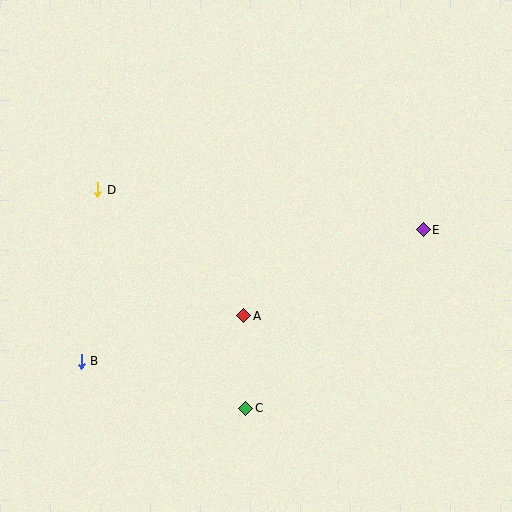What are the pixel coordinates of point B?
Point B is at (81, 361).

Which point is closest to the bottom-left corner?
Point B is closest to the bottom-left corner.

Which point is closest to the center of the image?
Point A at (244, 316) is closest to the center.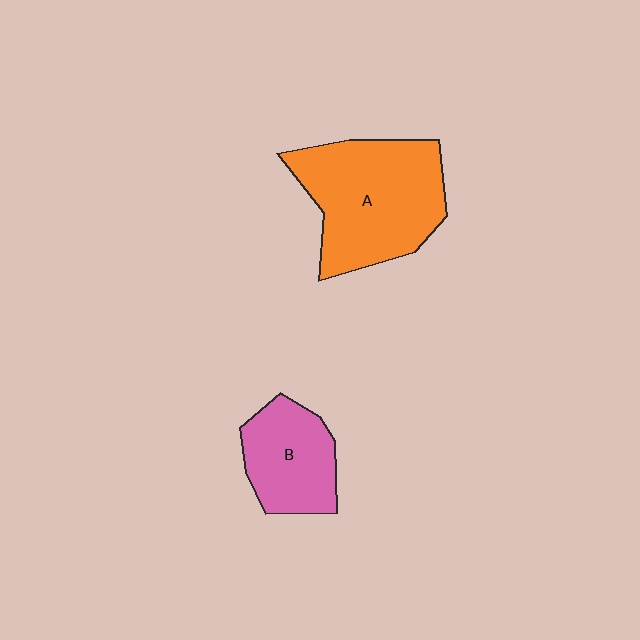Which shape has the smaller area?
Shape B (pink).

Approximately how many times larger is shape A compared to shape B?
Approximately 1.7 times.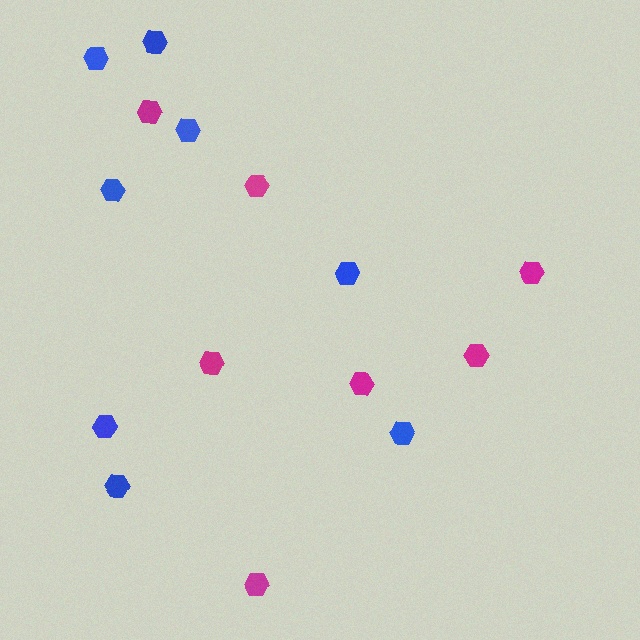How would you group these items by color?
There are 2 groups: one group of magenta hexagons (7) and one group of blue hexagons (8).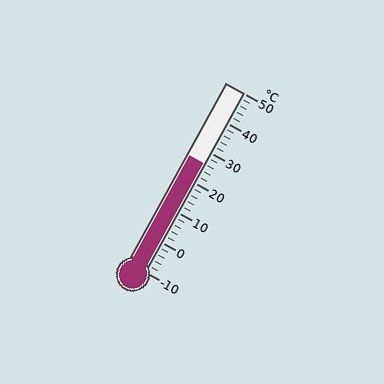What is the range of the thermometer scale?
The thermometer scale ranges from -10°C to 50°C.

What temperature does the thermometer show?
The thermometer shows approximately 26°C.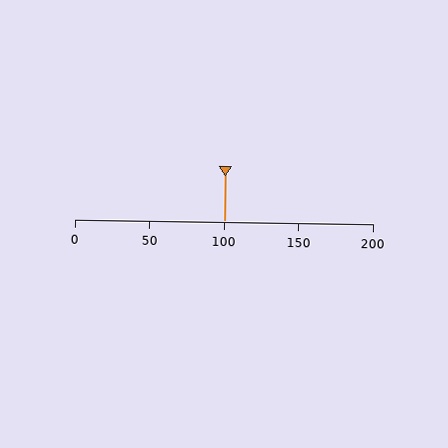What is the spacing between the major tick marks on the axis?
The major ticks are spaced 50 apart.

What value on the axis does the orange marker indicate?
The marker indicates approximately 100.